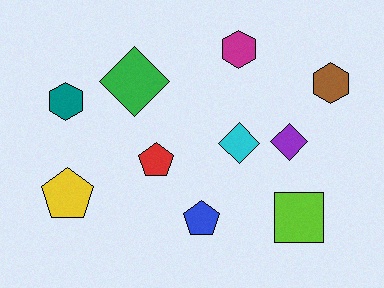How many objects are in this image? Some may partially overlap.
There are 10 objects.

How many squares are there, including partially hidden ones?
There is 1 square.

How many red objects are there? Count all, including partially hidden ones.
There is 1 red object.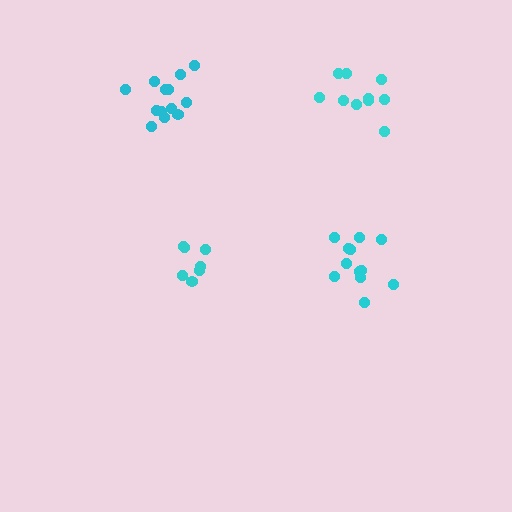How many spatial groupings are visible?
There are 4 spatial groupings.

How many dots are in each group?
Group 1: 7 dots, Group 2: 10 dots, Group 3: 13 dots, Group 4: 12 dots (42 total).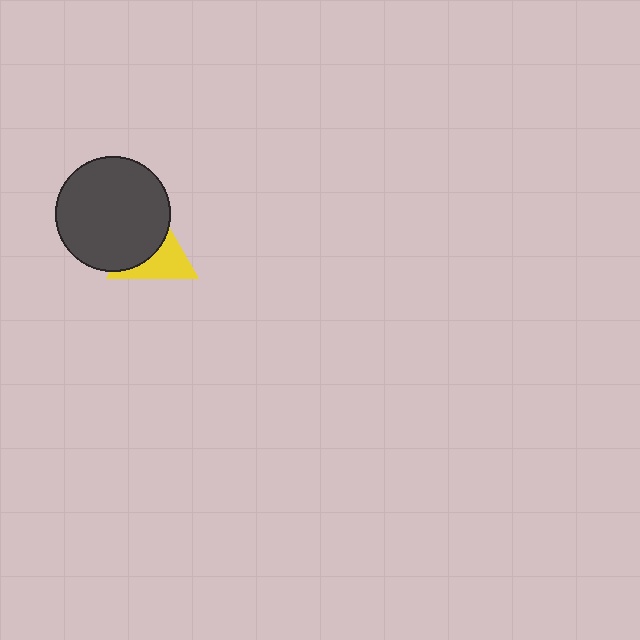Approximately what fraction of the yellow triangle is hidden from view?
Roughly 50% of the yellow triangle is hidden behind the dark gray circle.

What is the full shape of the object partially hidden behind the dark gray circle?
The partially hidden object is a yellow triangle.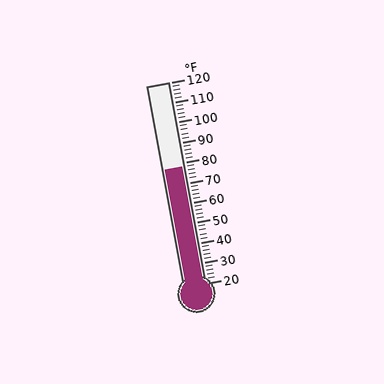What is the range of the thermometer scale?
The thermometer scale ranges from 20°F to 120°F.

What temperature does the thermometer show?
The thermometer shows approximately 78°F.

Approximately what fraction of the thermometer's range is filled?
The thermometer is filled to approximately 60% of its range.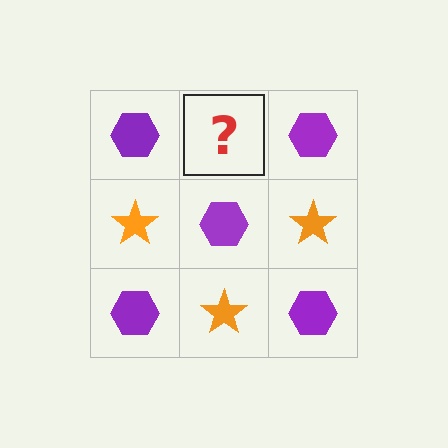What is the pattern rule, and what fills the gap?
The rule is that it alternates purple hexagon and orange star in a checkerboard pattern. The gap should be filled with an orange star.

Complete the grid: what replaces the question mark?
The question mark should be replaced with an orange star.